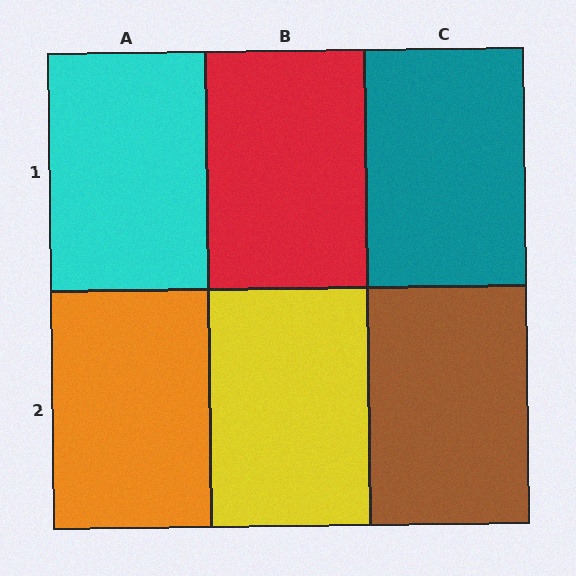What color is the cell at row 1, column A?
Cyan.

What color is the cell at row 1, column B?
Red.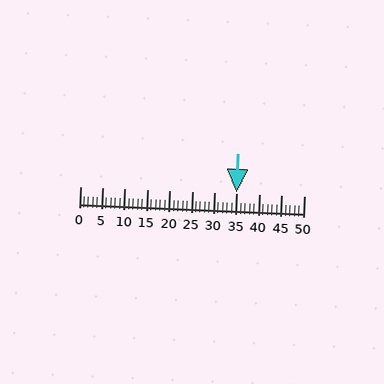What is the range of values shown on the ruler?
The ruler shows values from 0 to 50.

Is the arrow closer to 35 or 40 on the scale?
The arrow is closer to 35.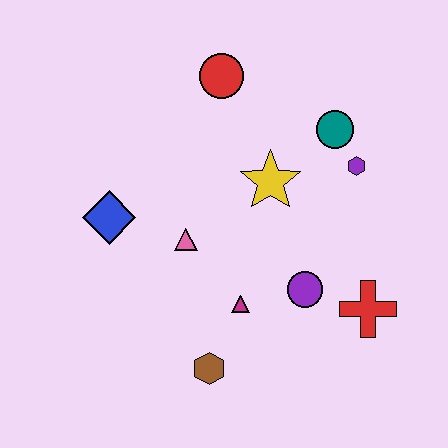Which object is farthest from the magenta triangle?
The red circle is farthest from the magenta triangle.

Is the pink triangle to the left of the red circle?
Yes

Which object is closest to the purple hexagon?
The teal circle is closest to the purple hexagon.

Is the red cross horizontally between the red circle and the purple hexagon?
No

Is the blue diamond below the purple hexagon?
Yes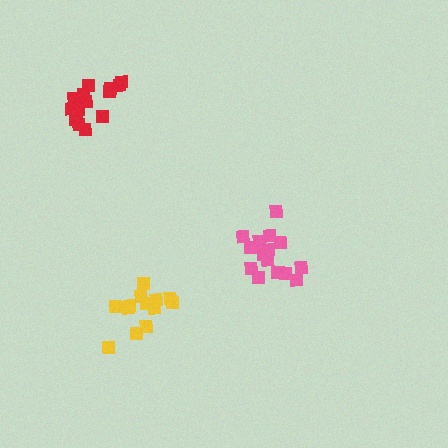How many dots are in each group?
Group 1: 16 dots, Group 2: 16 dots, Group 3: 13 dots (45 total).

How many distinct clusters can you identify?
There are 3 distinct clusters.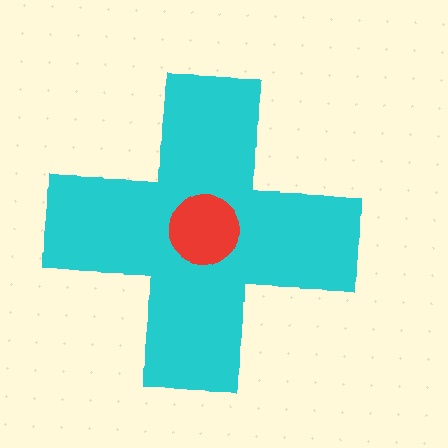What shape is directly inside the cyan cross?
The red circle.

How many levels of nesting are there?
2.